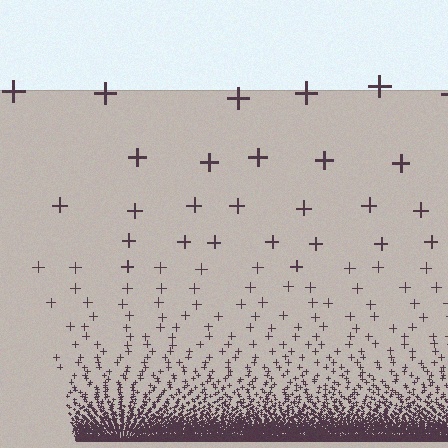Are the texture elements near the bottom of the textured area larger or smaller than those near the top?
Smaller. The gradient is inverted — elements near the bottom are smaller and denser.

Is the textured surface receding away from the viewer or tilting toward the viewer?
The surface appears to tilt toward the viewer. Texture elements get larger and sparser toward the top.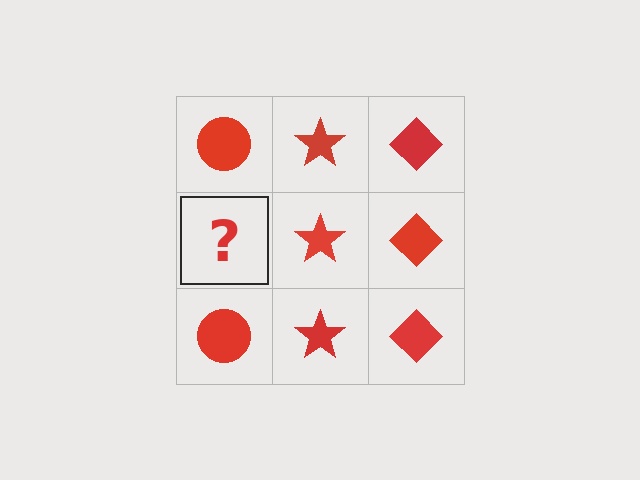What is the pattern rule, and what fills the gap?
The rule is that each column has a consistent shape. The gap should be filled with a red circle.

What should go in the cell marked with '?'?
The missing cell should contain a red circle.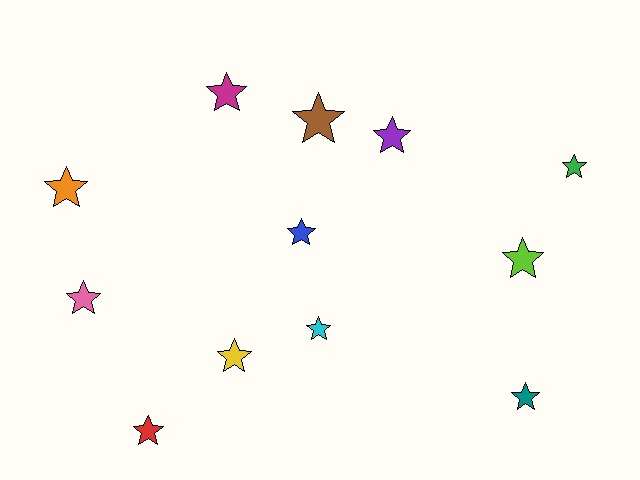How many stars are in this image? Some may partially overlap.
There are 12 stars.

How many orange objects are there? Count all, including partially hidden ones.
There is 1 orange object.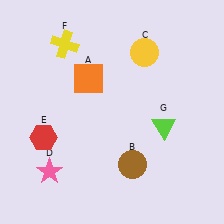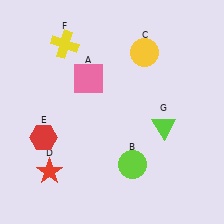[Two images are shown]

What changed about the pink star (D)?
In Image 1, D is pink. In Image 2, it changed to red.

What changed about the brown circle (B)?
In Image 1, B is brown. In Image 2, it changed to lime.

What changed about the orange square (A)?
In Image 1, A is orange. In Image 2, it changed to pink.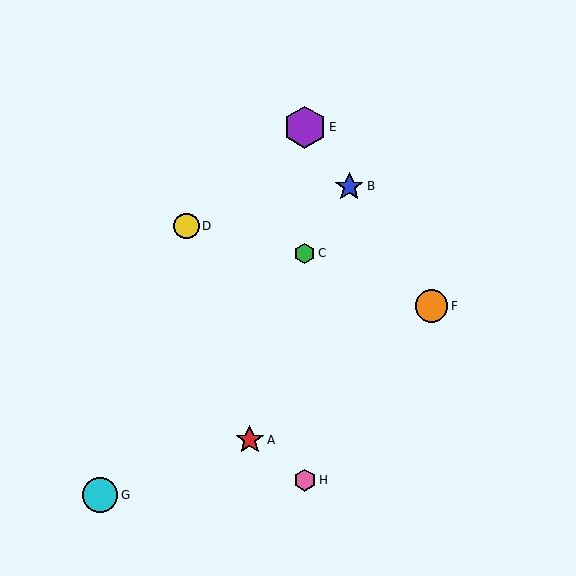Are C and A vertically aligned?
No, C is at x≈305 and A is at x≈250.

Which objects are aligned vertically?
Objects C, E, H are aligned vertically.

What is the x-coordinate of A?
Object A is at x≈250.